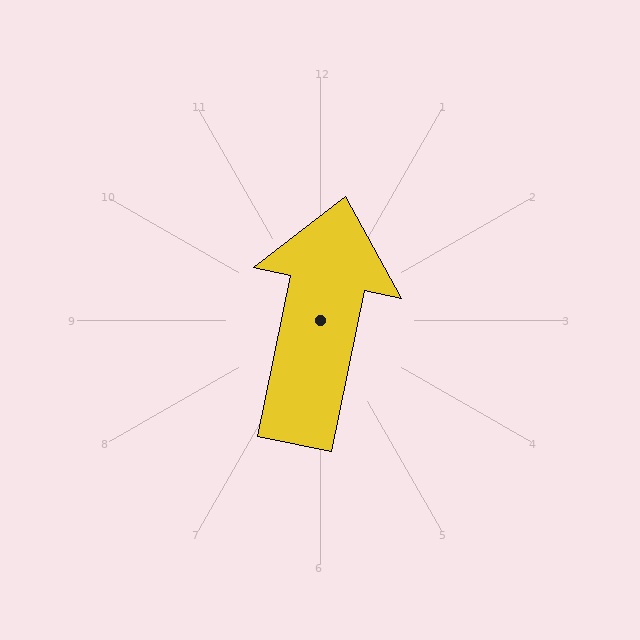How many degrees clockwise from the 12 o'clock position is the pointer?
Approximately 12 degrees.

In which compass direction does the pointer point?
North.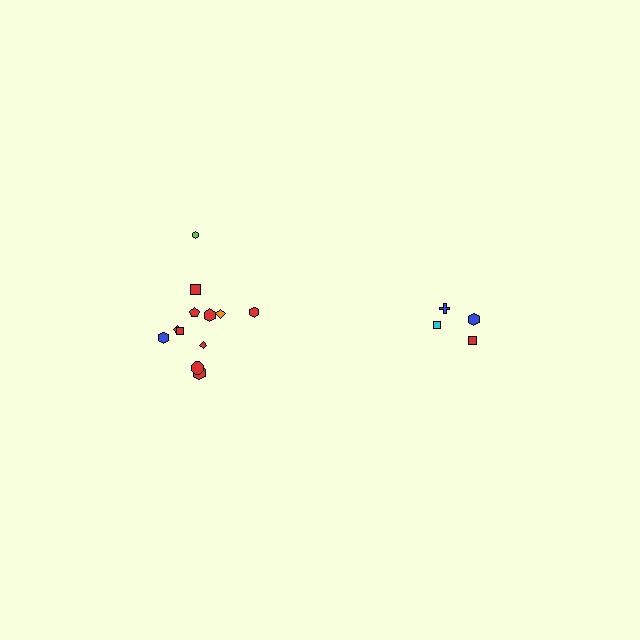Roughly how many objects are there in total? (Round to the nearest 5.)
Roughly 15 objects in total.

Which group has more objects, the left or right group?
The left group.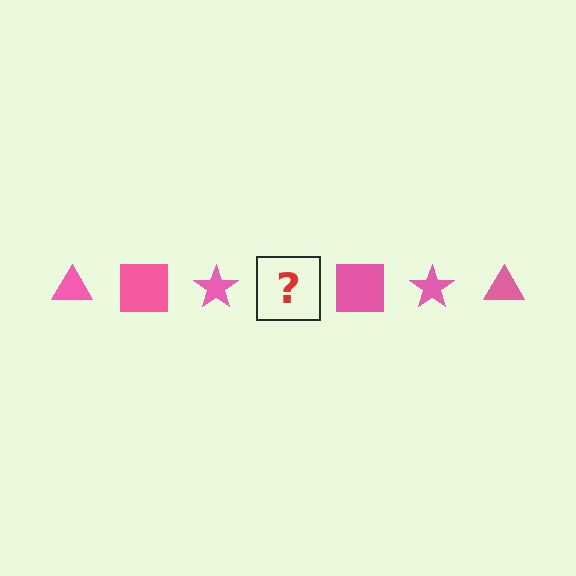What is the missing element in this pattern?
The missing element is a pink triangle.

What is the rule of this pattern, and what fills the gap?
The rule is that the pattern cycles through triangle, square, star shapes in pink. The gap should be filled with a pink triangle.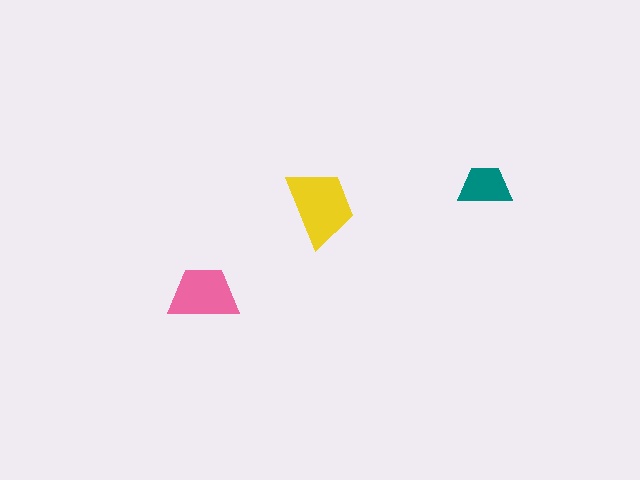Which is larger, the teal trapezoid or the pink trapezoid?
The pink one.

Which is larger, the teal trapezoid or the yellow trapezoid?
The yellow one.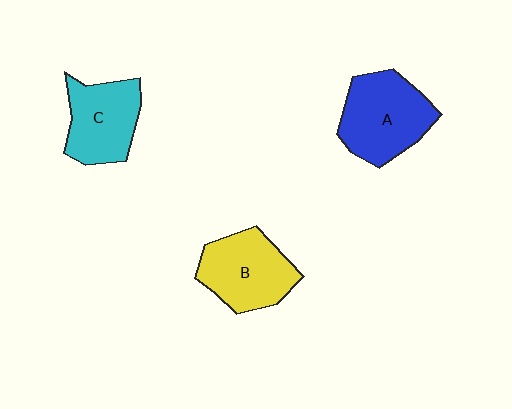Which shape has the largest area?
Shape A (blue).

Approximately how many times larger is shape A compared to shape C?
Approximately 1.2 times.